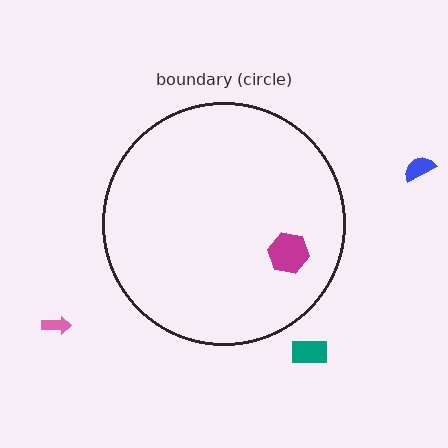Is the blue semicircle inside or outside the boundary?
Outside.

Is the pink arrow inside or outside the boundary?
Outside.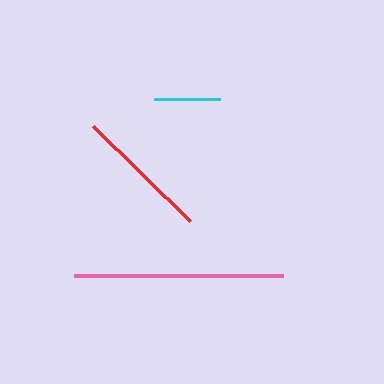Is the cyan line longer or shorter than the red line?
The red line is longer than the cyan line.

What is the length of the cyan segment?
The cyan segment is approximately 66 pixels long.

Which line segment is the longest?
The pink line is the longest at approximately 208 pixels.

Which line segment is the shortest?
The cyan line is the shortest at approximately 66 pixels.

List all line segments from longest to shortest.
From longest to shortest: pink, red, cyan.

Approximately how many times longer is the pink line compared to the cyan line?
The pink line is approximately 3.1 times the length of the cyan line.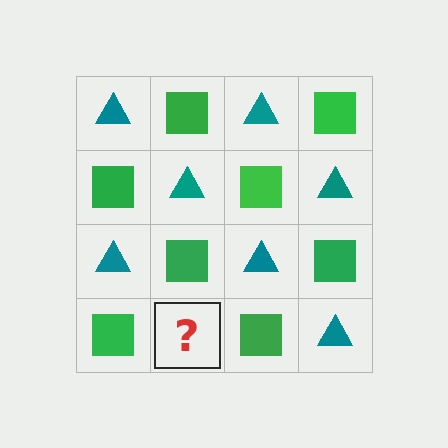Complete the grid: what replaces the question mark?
The question mark should be replaced with a teal triangle.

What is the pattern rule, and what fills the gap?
The rule is that it alternates teal triangle and green square in a checkerboard pattern. The gap should be filled with a teal triangle.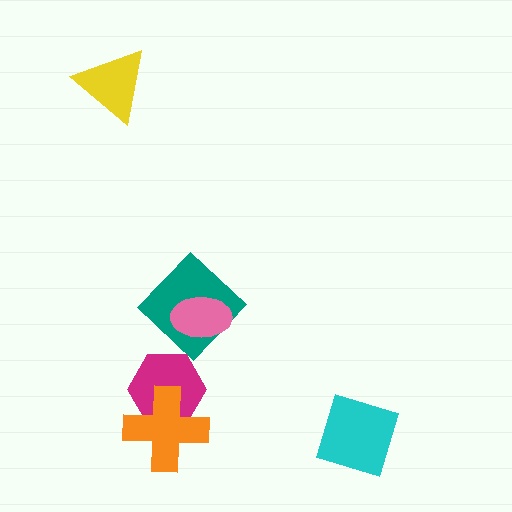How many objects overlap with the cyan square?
0 objects overlap with the cyan square.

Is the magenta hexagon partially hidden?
Yes, it is partially covered by another shape.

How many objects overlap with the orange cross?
1 object overlaps with the orange cross.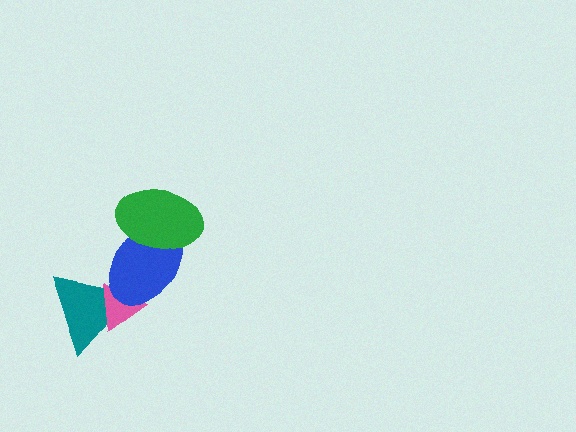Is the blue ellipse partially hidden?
Yes, it is partially covered by another shape.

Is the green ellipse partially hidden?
No, no other shape covers it.